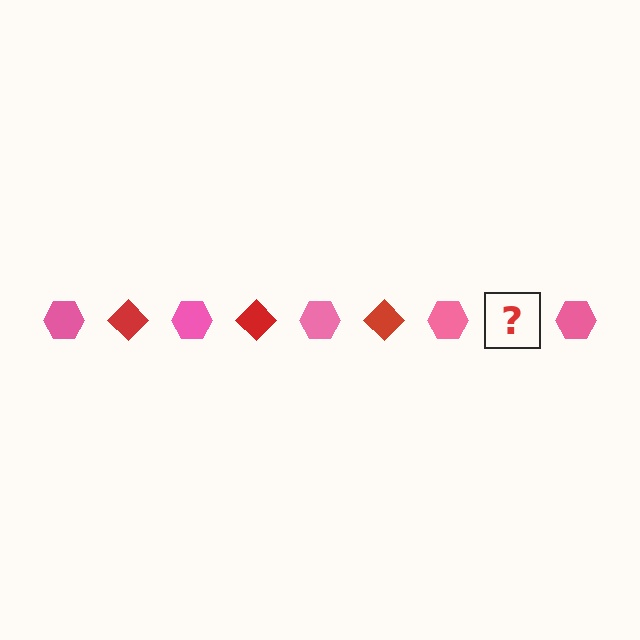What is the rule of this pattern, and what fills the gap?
The rule is that the pattern alternates between pink hexagon and red diamond. The gap should be filled with a red diamond.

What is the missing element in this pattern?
The missing element is a red diamond.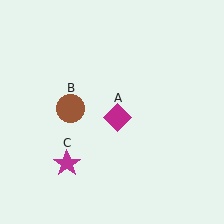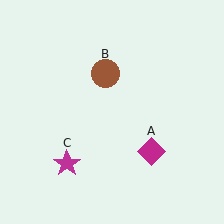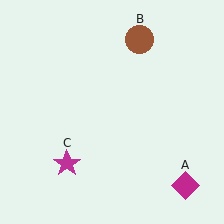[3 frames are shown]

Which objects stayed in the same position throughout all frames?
Magenta star (object C) remained stationary.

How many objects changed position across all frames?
2 objects changed position: magenta diamond (object A), brown circle (object B).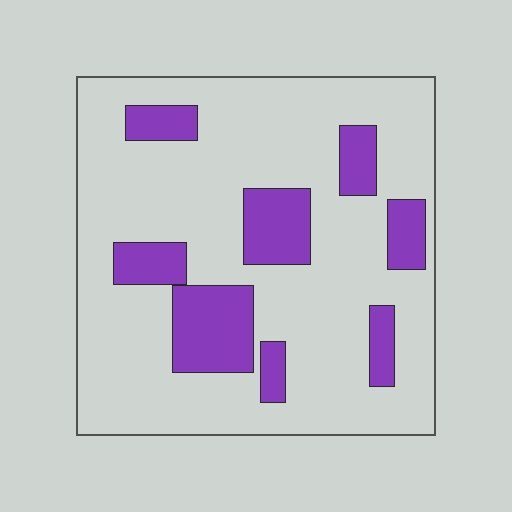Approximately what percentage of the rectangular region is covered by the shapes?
Approximately 20%.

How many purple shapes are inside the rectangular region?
8.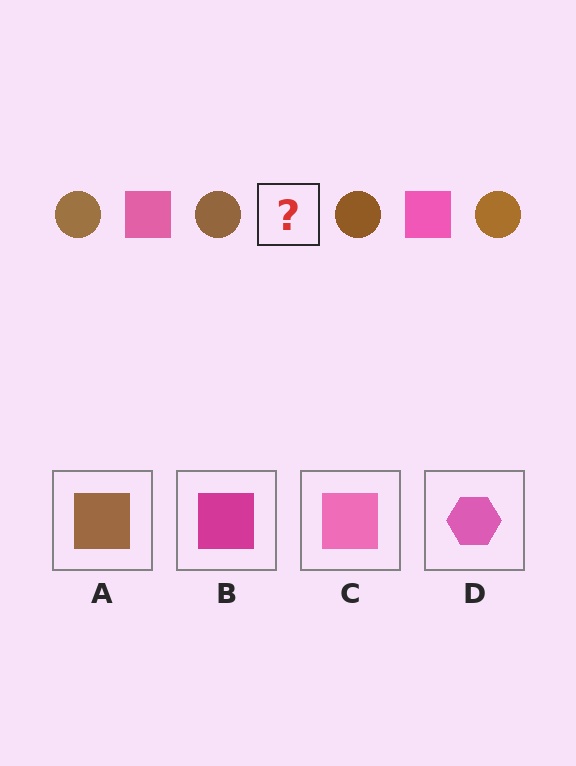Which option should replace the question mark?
Option C.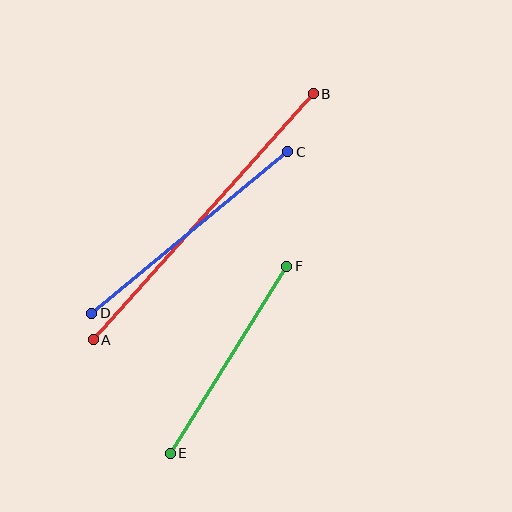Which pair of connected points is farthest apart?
Points A and B are farthest apart.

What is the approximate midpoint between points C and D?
The midpoint is at approximately (190, 233) pixels.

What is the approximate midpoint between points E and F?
The midpoint is at approximately (228, 360) pixels.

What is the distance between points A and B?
The distance is approximately 330 pixels.